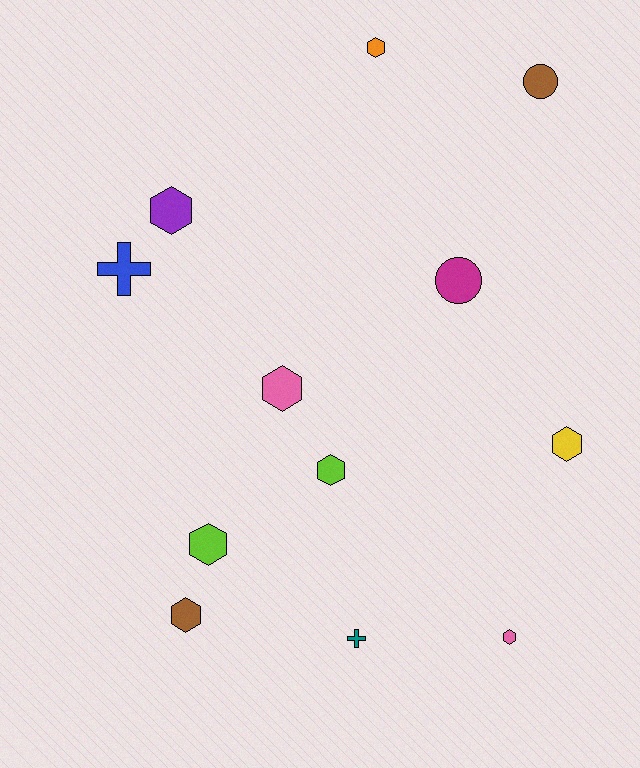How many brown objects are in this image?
There are 2 brown objects.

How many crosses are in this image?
There are 2 crosses.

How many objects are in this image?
There are 12 objects.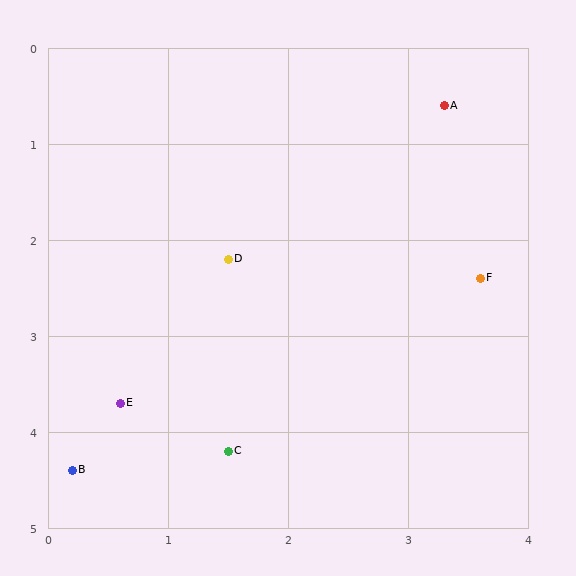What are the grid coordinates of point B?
Point B is at approximately (0.2, 4.4).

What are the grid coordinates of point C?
Point C is at approximately (1.5, 4.2).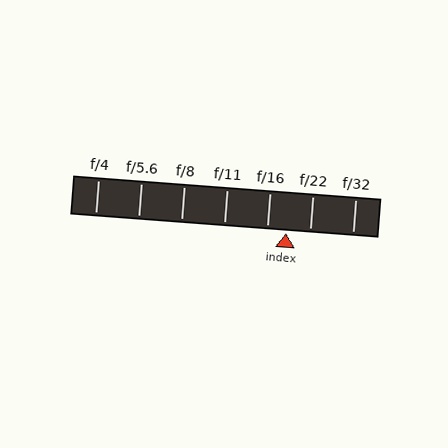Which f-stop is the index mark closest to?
The index mark is closest to f/16.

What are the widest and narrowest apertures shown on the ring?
The widest aperture shown is f/4 and the narrowest is f/32.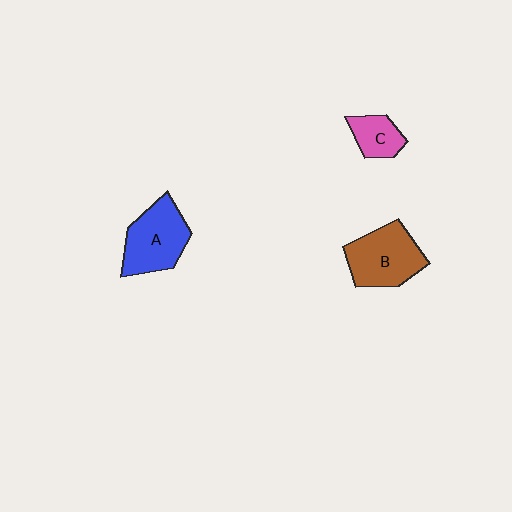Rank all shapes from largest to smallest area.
From largest to smallest: B (brown), A (blue), C (pink).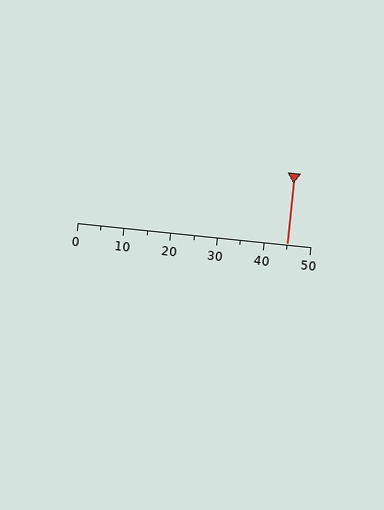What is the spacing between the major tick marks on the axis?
The major ticks are spaced 10 apart.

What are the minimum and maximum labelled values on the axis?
The axis runs from 0 to 50.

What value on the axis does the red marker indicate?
The marker indicates approximately 45.